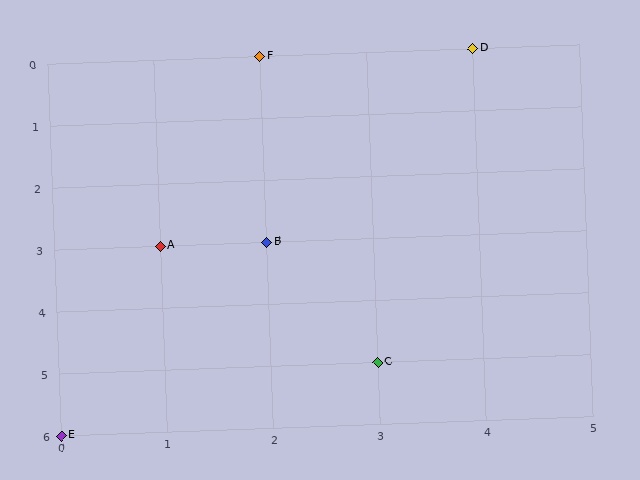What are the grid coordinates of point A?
Point A is at grid coordinates (1, 3).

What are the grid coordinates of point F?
Point F is at grid coordinates (2, 0).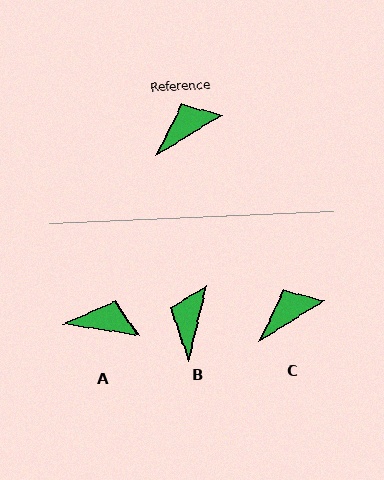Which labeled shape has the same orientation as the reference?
C.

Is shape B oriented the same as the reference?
No, it is off by about 46 degrees.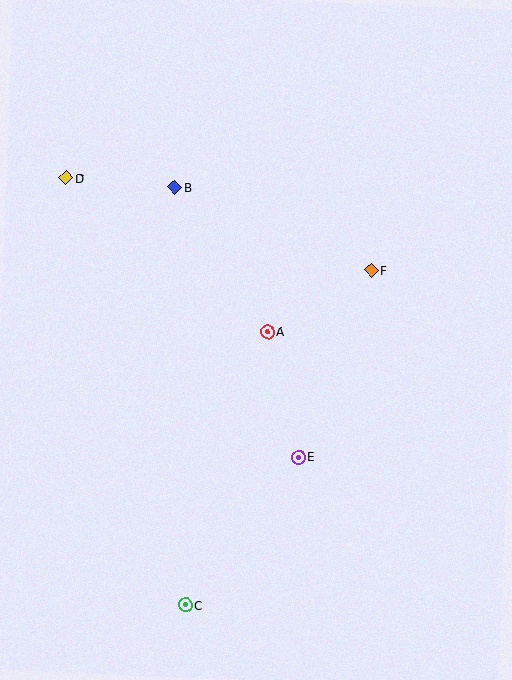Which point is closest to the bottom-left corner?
Point C is closest to the bottom-left corner.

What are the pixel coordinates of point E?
Point E is at (299, 457).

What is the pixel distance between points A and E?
The distance between A and E is 129 pixels.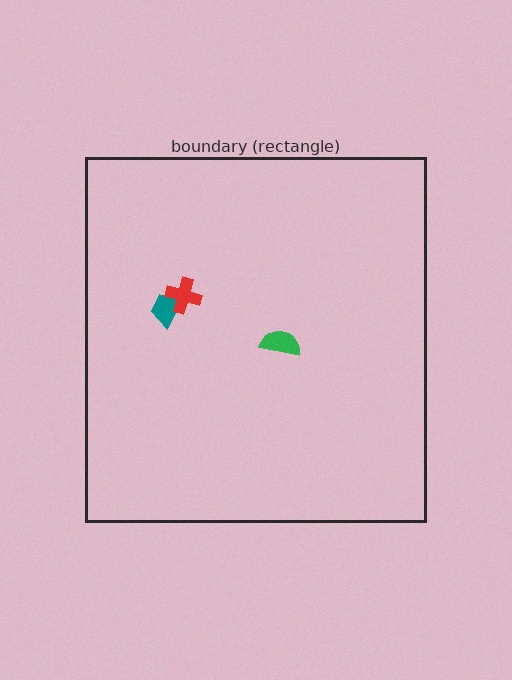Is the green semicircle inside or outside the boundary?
Inside.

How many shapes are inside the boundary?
3 inside, 0 outside.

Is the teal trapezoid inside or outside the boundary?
Inside.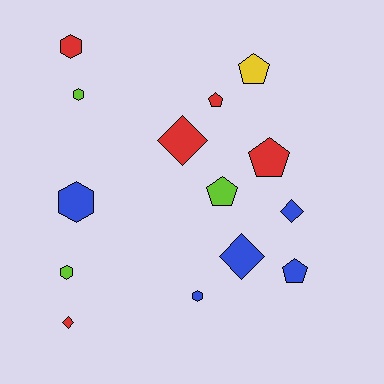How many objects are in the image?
There are 14 objects.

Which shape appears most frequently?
Hexagon, with 5 objects.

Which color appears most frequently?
Blue, with 5 objects.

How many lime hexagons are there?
There are 2 lime hexagons.